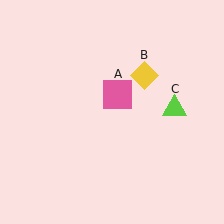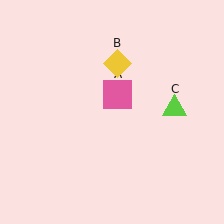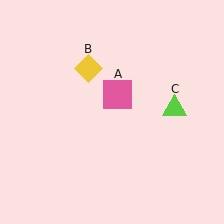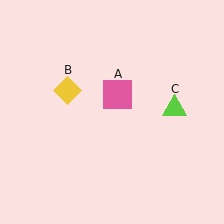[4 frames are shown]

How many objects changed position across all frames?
1 object changed position: yellow diamond (object B).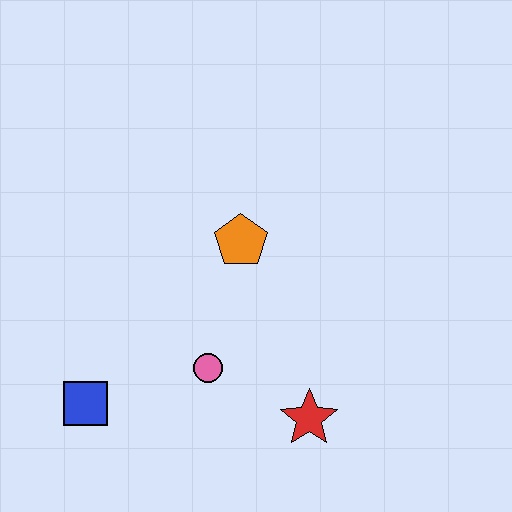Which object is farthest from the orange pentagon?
The blue square is farthest from the orange pentagon.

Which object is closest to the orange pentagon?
The pink circle is closest to the orange pentagon.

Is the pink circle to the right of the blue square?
Yes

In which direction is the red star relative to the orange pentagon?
The red star is below the orange pentagon.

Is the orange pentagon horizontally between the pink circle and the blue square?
No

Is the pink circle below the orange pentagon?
Yes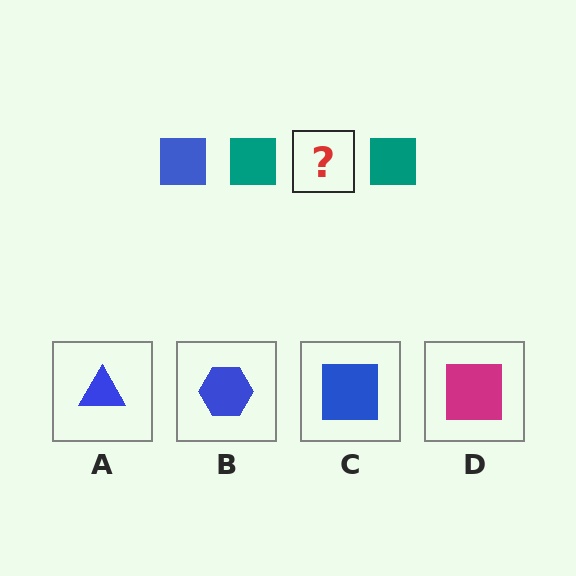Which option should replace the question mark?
Option C.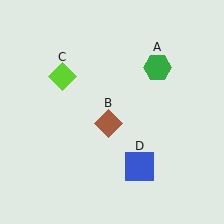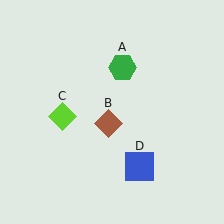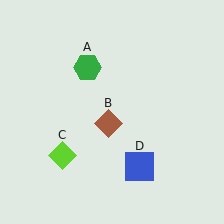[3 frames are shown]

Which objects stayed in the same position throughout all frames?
Brown diamond (object B) and blue square (object D) remained stationary.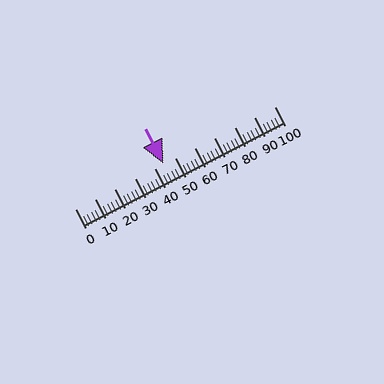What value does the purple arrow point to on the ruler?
The purple arrow points to approximately 44.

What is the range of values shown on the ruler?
The ruler shows values from 0 to 100.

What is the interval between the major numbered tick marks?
The major tick marks are spaced 10 units apart.